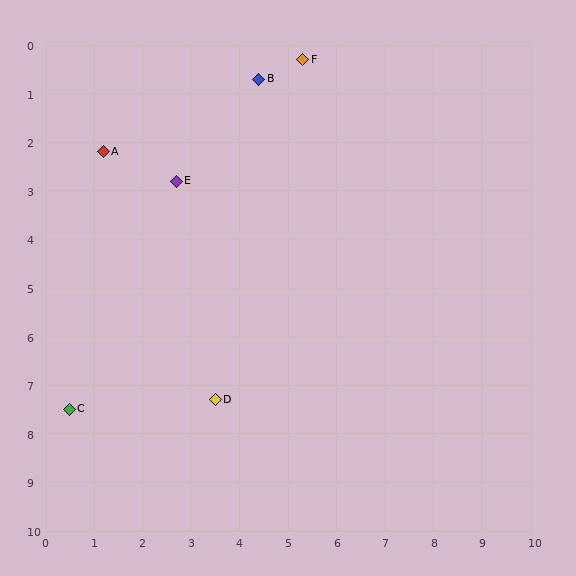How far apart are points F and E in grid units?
Points F and E are about 3.6 grid units apart.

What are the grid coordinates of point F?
Point F is at approximately (5.3, 0.3).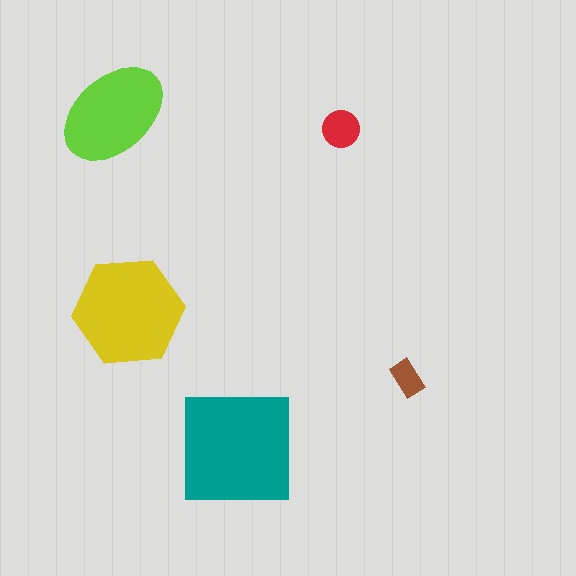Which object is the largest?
The teal square.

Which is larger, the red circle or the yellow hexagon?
The yellow hexagon.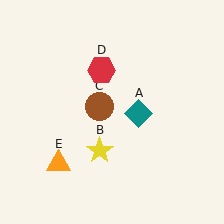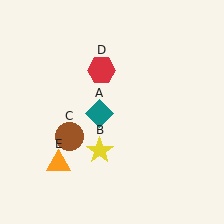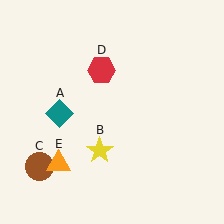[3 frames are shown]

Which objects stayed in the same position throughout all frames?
Yellow star (object B) and red hexagon (object D) and orange triangle (object E) remained stationary.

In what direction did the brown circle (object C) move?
The brown circle (object C) moved down and to the left.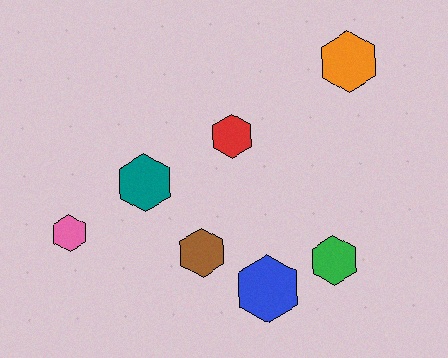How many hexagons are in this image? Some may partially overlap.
There are 7 hexagons.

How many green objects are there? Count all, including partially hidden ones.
There is 1 green object.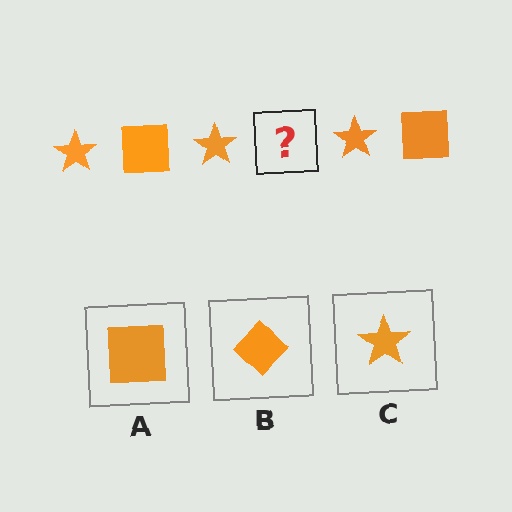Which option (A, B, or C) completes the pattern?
A.